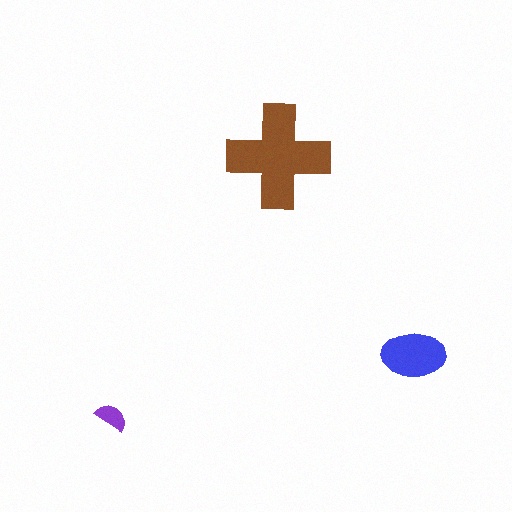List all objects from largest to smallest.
The brown cross, the blue ellipse, the purple semicircle.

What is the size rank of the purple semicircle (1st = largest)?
3rd.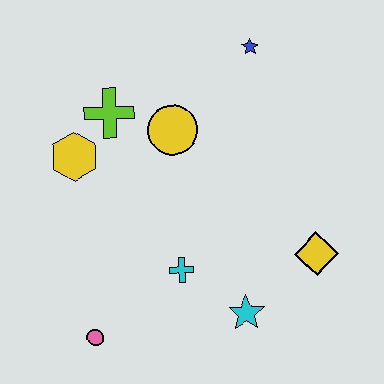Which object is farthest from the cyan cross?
The blue star is farthest from the cyan cross.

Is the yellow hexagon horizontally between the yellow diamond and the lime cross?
No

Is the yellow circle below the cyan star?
No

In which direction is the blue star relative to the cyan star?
The blue star is above the cyan star.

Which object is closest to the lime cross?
The yellow hexagon is closest to the lime cross.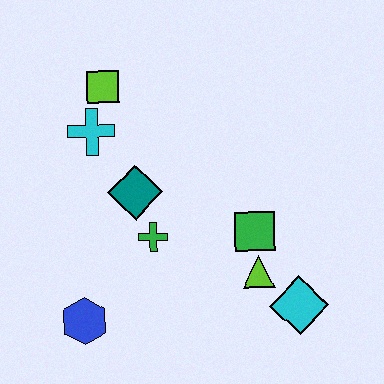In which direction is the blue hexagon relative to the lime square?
The blue hexagon is below the lime square.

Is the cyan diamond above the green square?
No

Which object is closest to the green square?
The lime triangle is closest to the green square.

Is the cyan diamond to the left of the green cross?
No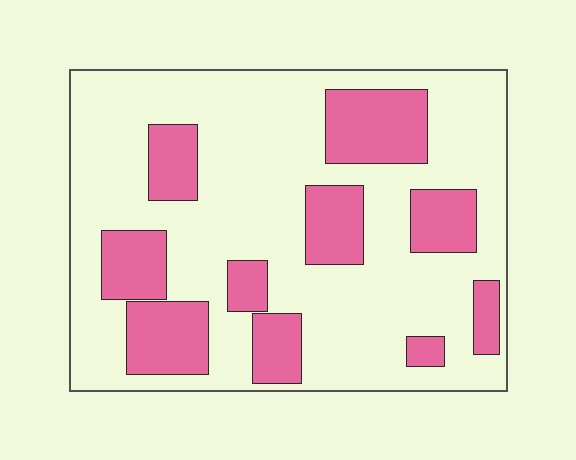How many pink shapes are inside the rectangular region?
10.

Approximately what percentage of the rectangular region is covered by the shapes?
Approximately 30%.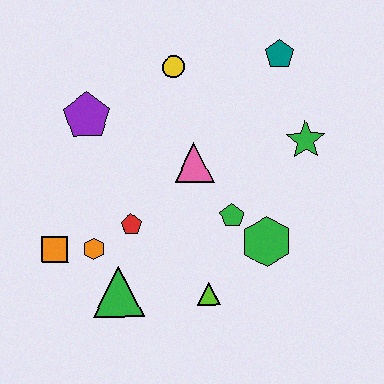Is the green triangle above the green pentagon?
No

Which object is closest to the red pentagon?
The orange hexagon is closest to the red pentagon.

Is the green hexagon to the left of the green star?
Yes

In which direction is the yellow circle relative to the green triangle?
The yellow circle is above the green triangle.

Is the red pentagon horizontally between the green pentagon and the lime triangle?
No